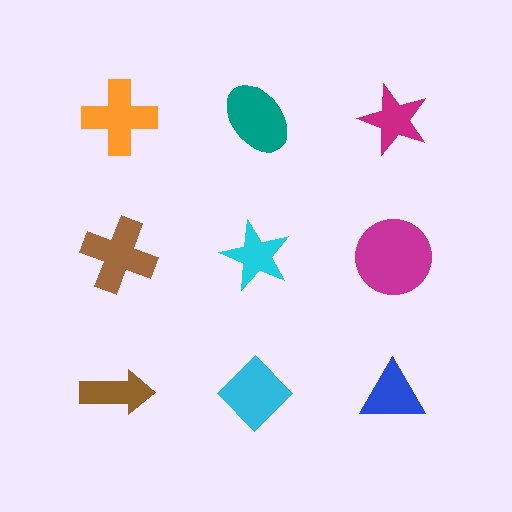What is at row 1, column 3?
A magenta star.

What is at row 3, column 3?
A blue triangle.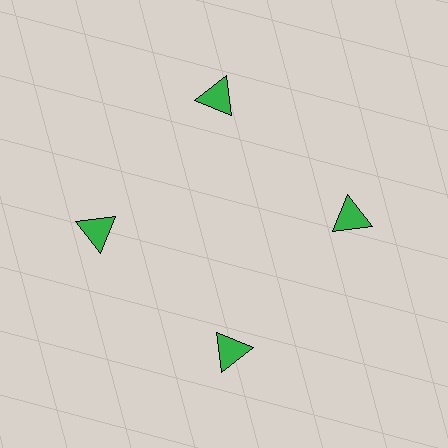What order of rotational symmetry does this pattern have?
This pattern has 4-fold rotational symmetry.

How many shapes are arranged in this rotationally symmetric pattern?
There are 4 shapes, arranged in 4 groups of 1.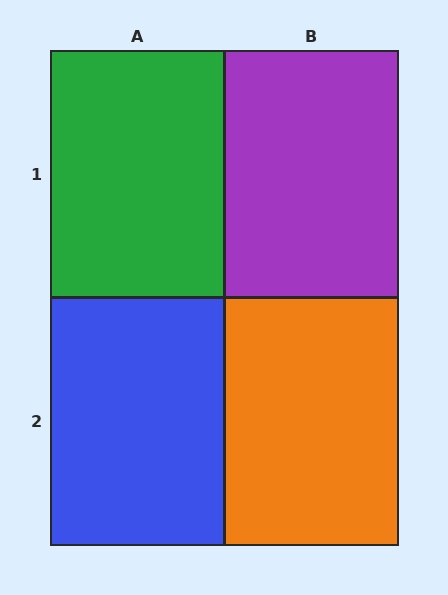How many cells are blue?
1 cell is blue.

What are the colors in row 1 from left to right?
Green, purple.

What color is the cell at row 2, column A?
Blue.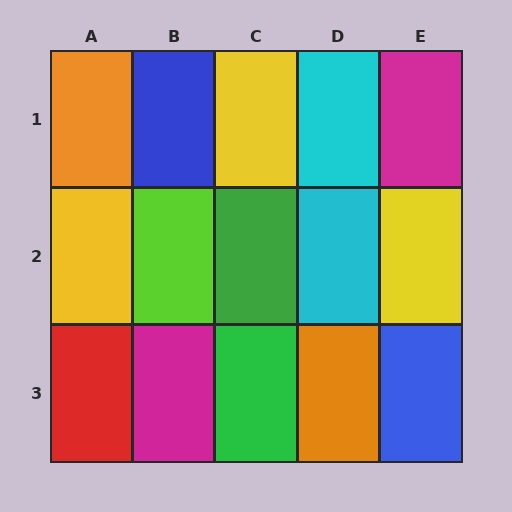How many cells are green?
2 cells are green.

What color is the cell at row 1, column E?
Magenta.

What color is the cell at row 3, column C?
Green.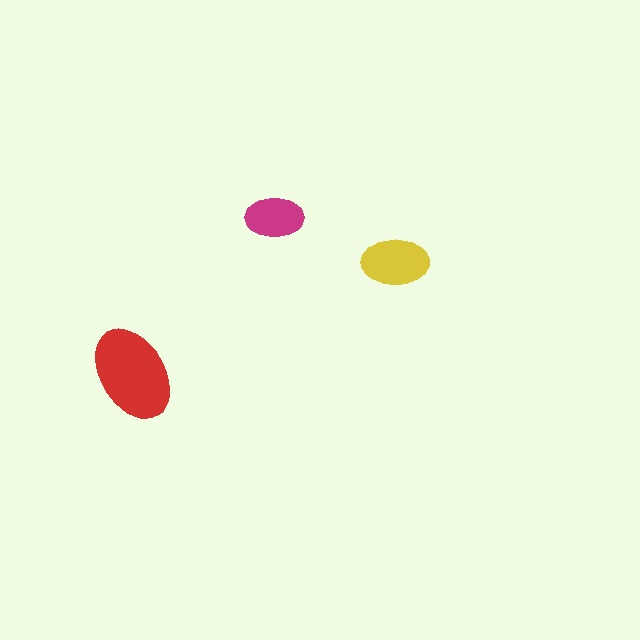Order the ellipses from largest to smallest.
the red one, the yellow one, the magenta one.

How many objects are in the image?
There are 3 objects in the image.